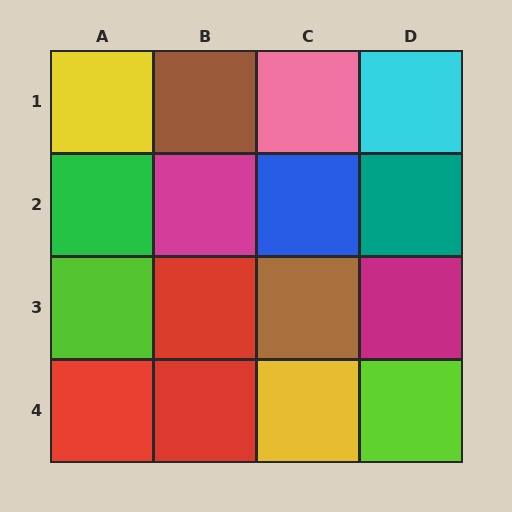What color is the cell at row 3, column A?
Lime.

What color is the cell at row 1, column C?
Pink.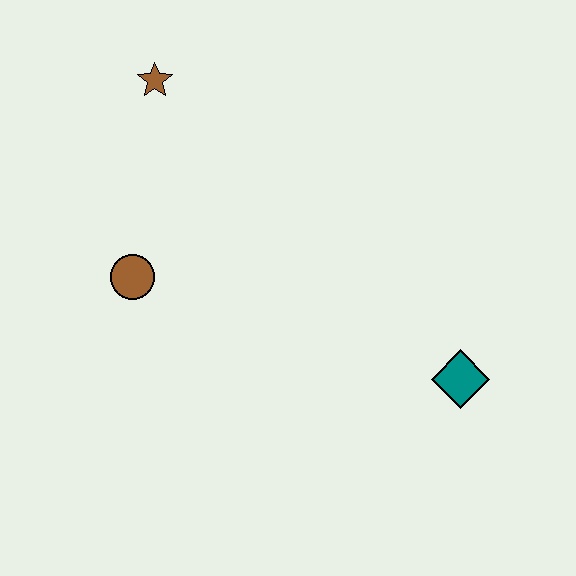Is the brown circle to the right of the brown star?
No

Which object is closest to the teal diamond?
The brown circle is closest to the teal diamond.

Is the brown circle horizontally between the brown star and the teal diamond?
No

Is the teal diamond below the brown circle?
Yes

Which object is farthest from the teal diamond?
The brown star is farthest from the teal diamond.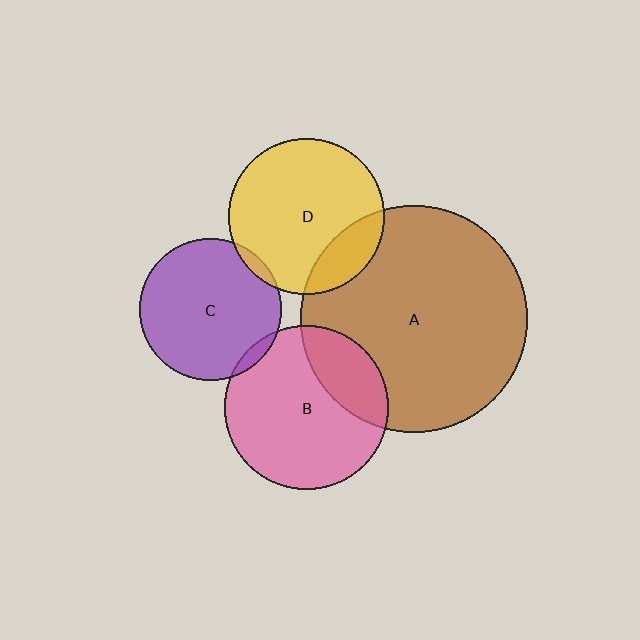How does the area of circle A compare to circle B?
Approximately 1.9 times.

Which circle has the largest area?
Circle A (brown).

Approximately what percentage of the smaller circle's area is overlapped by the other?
Approximately 25%.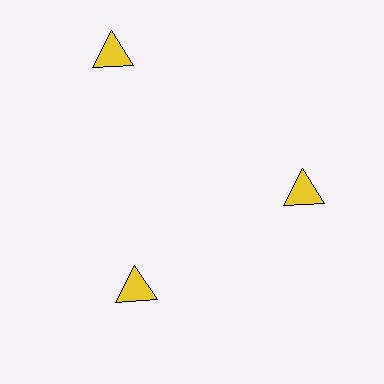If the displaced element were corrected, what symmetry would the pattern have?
It would have 3-fold rotational symmetry — the pattern would map onto itself every 120 degrees.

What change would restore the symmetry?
The symmetry would be restored by moving it inward, back onto the ring so that all 3 triangles sit at equal angles and equal distance from the center.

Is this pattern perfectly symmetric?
No. The 3 yellow triangles are arranged in a ring, but one element near the 11 o'clock position is pushed outward from the center, breaking the 3-fold rotational symmetry.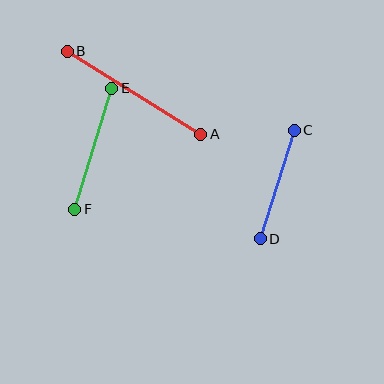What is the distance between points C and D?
The distance is approximately 114 pixels.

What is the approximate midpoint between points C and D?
The midpoint is at approximately (277, 185) pixels.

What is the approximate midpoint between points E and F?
The midpoint is at approximately (93, 149) pixels.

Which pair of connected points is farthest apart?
Points A and B are farthest apart.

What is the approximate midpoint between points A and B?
The midpoint is at approximately (134, 93) pixels.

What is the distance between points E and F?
The distance is approximately 127 pixels.